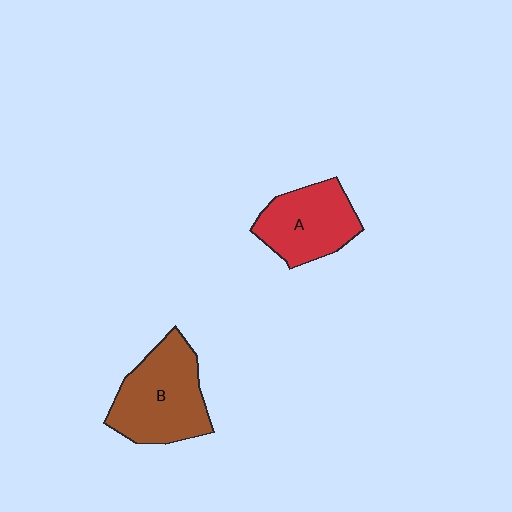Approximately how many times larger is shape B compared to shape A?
Approximately 1.3 times.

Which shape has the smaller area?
Shape A (red).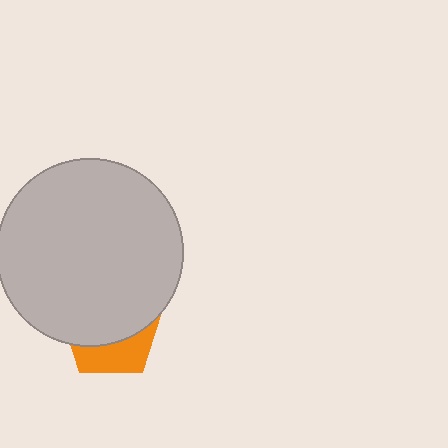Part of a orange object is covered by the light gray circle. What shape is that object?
It is a pentagon.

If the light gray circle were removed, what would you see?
You would see the complete orange pentagon.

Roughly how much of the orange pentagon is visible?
A small part of it is visible (roughly 36%).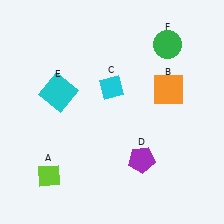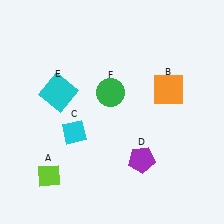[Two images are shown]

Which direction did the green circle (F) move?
The green circle (F) moved left.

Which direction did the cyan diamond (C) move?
The cyan diamond (C) moved down.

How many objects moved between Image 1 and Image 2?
2 objects moved between the two images.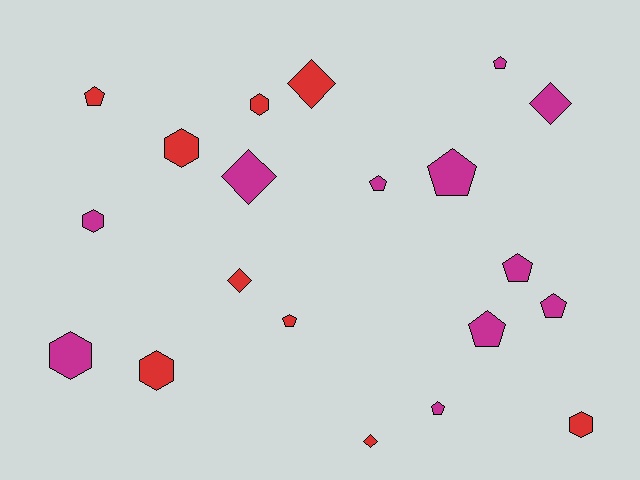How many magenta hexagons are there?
There are 2 magenta hexagons.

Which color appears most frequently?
Magenta, with 11 objects.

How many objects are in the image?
There are 20 objects.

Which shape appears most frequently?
Pentagon, with 9 objects.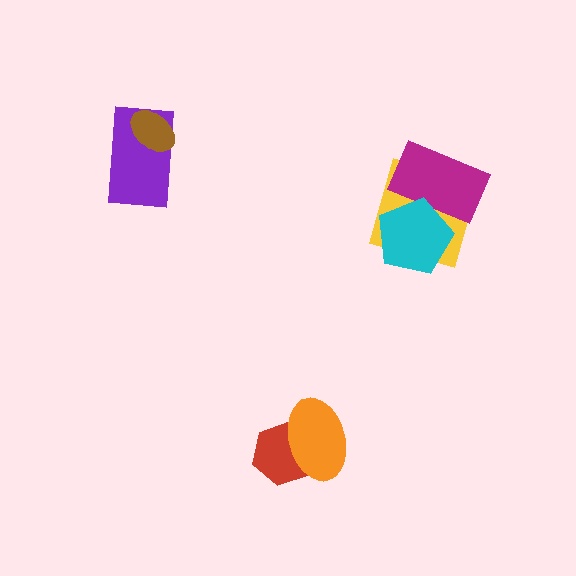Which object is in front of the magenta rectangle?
The cyan pentagon is in front of the magenta rectangle.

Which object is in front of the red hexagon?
The orange ellipse is in front of the red hexagon.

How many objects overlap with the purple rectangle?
1 object overlaps with the purple rectangle.